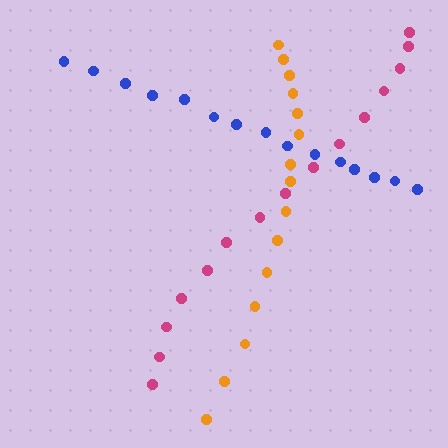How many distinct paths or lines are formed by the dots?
There are 3 distinct paths.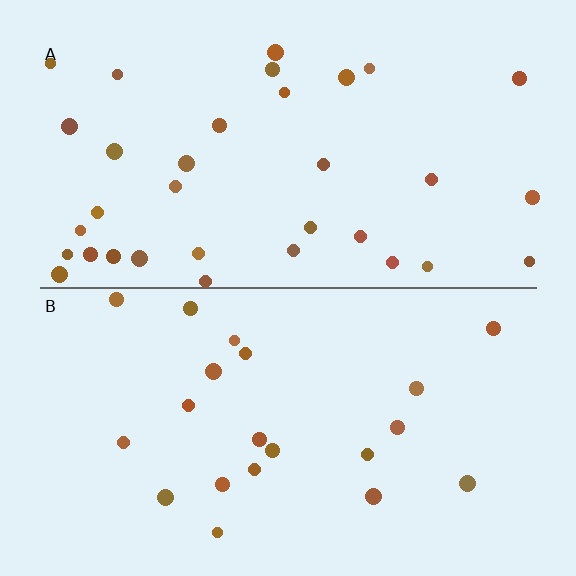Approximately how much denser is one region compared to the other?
Approximately 1.6× — region A over region B.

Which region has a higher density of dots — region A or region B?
A (the top).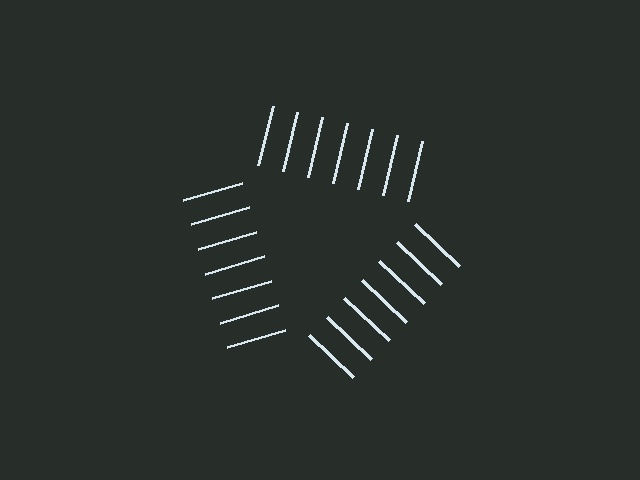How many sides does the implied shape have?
3 sides — the line-ends trace a triangle.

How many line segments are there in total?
21 — 7 along each of the 3 edges.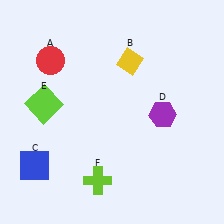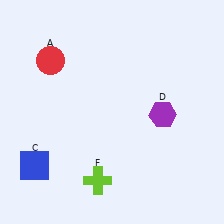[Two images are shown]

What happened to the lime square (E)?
The lime square (E) was removed in Image 2. It was in the top-left area of Image 1.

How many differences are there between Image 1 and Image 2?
There are 2 differences between the two images.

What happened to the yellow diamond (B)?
The yellow diamond (B) was removed in Image 2. It was in the top-right area of Image 1.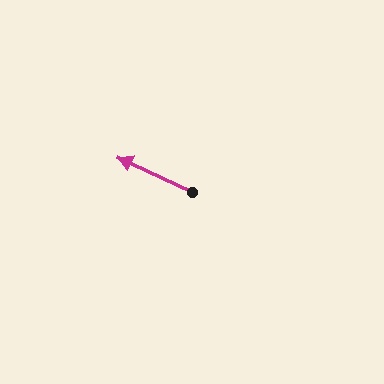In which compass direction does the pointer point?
Northwest.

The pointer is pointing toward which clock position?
Roughly 10 o'clock.